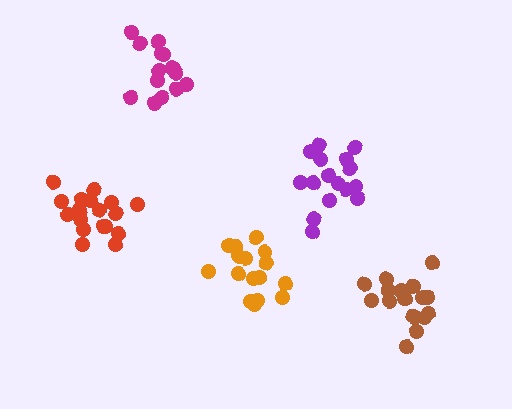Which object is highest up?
The magenta cluster is topmost.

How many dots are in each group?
Group 1: 18 dots, Group 2: 16 dots, Group 3: 15 dots, Group 4: 19 dots, Group 5: 17 dots (85 total).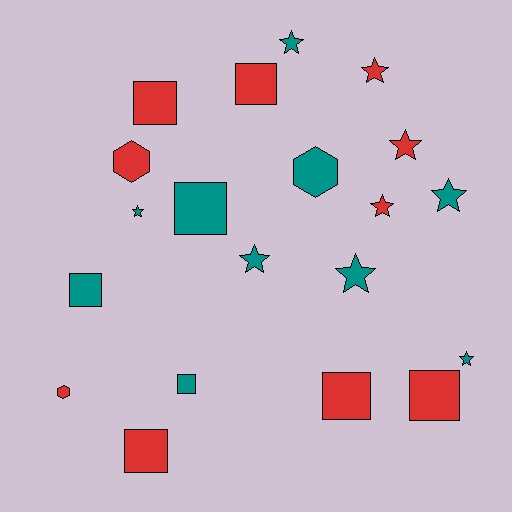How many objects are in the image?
There are 20 objects.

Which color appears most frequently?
Red, with 10 objects.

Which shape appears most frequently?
Star, with 9 objects.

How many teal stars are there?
There are 6 teal stars.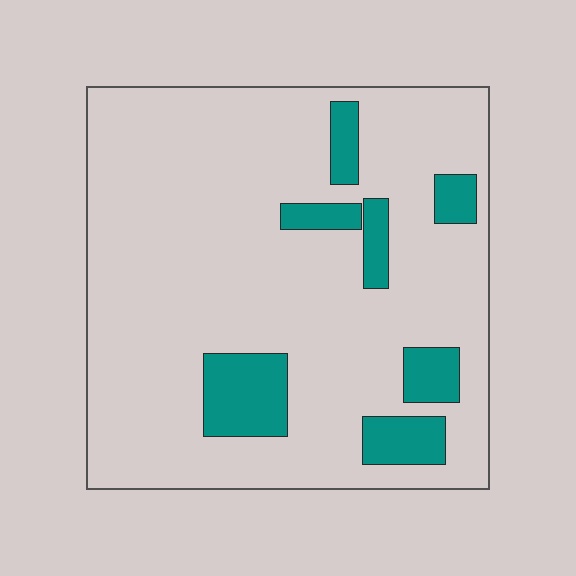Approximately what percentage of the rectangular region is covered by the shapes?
Approximately 15%.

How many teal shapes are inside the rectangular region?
7.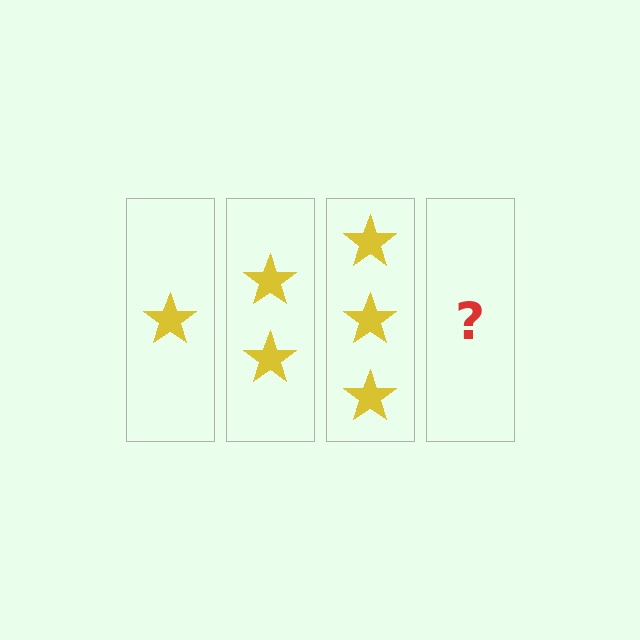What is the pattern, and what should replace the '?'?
The pattern is that each step adds one more star. The '?' should be 4 stars.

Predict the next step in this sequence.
The next step is 4 stars.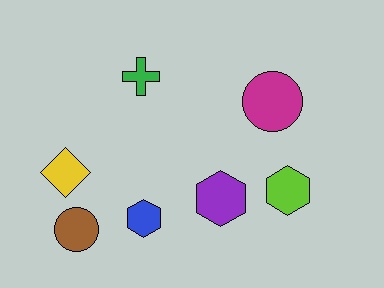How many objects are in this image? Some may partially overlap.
There are 7 objects.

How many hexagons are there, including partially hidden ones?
There are 3 hexagons.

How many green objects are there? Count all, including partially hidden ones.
There is 1 green object.